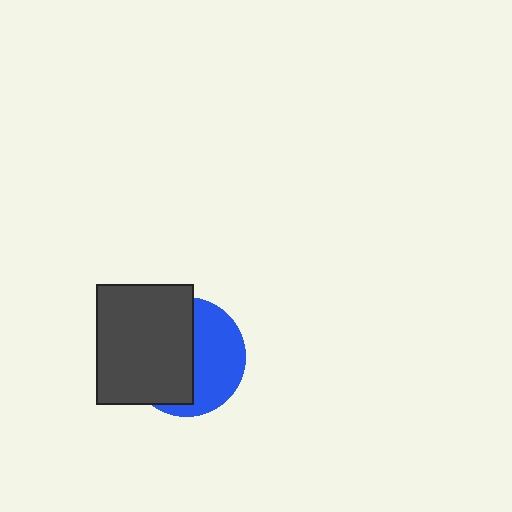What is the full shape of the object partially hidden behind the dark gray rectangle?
The partially hidden object is a blue circle.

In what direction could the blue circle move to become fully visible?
The blue circle could move right. That would shift it out from behind the dark gray rectangle entirely.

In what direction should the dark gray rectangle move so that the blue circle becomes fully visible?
The dark gray rectangle should move left. That is the shortest direction to clear the overlap and leave the blue circle fully visible.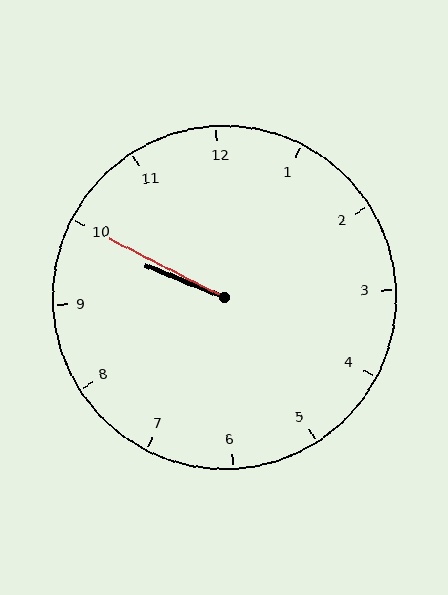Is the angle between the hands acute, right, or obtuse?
It is acute.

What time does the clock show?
9:50.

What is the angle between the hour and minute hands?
Approximately 5 degrees.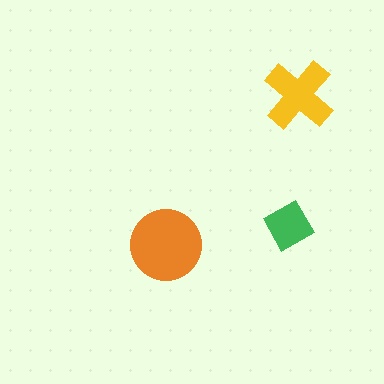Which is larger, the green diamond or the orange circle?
The orange circle.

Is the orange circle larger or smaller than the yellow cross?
Larger.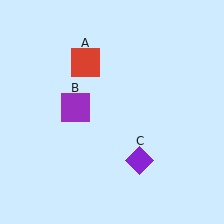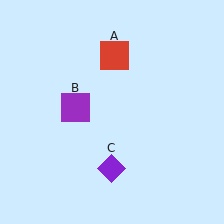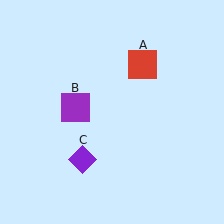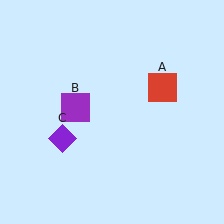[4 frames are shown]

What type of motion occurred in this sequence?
The red square (object A), purple diamond (object C) rotated clockwise around the center of the scene.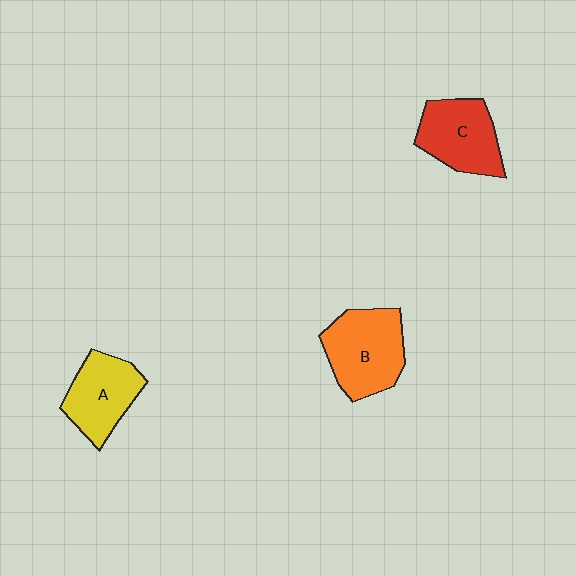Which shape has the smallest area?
Shape A (yellow).